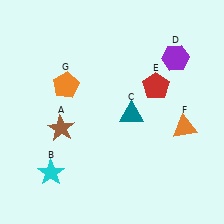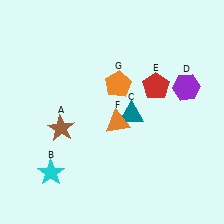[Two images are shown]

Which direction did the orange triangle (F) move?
The orange triangle (F) moved left.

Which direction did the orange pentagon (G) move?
The orange pentagon (G) moved right.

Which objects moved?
The objects that moved are: the purple hexagon (D), the orange triangle (F), the orange pentagon (G).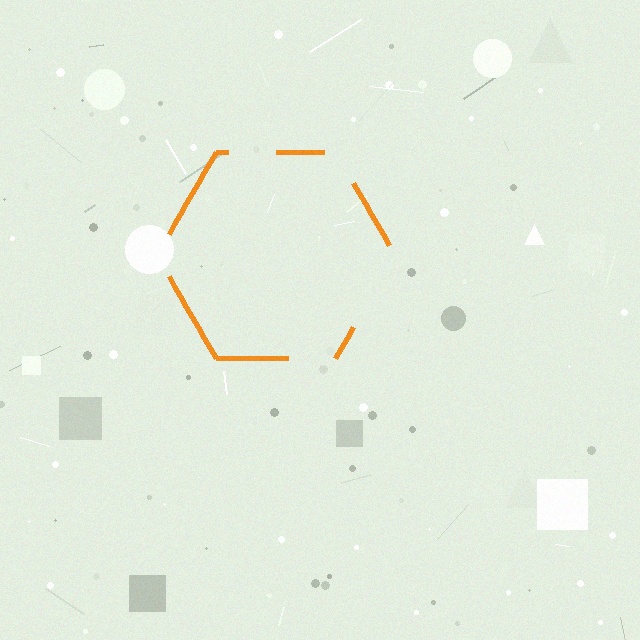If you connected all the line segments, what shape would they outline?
They would outline a hexagon.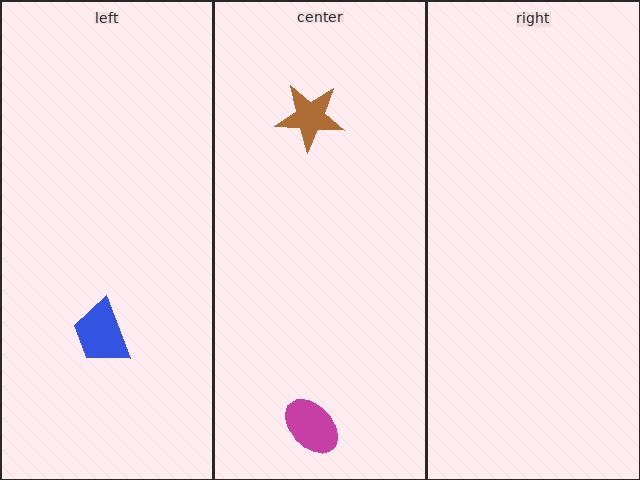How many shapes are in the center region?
2.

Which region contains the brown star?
The center region.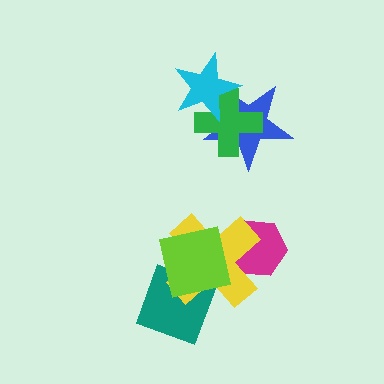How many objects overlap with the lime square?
2 objects overlap with the lime square.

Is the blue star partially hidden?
Yes, it is partially covered by another shape.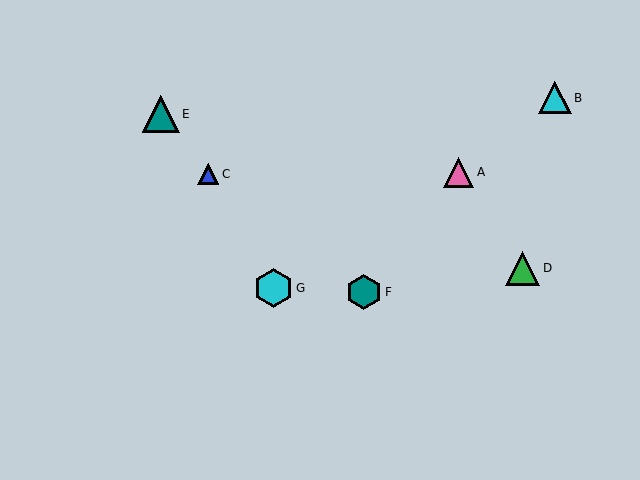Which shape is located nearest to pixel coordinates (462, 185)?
The pink triangle (labeled A) at (459, 172) is nearest to that location.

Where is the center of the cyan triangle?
The center of the cyan triangle is at (555, 98).